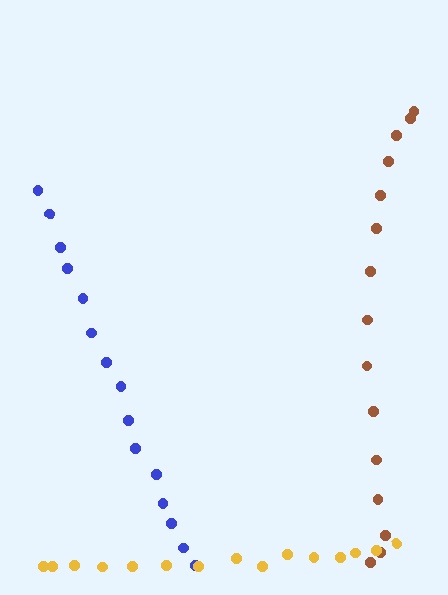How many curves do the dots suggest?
There are 3 distinct paths.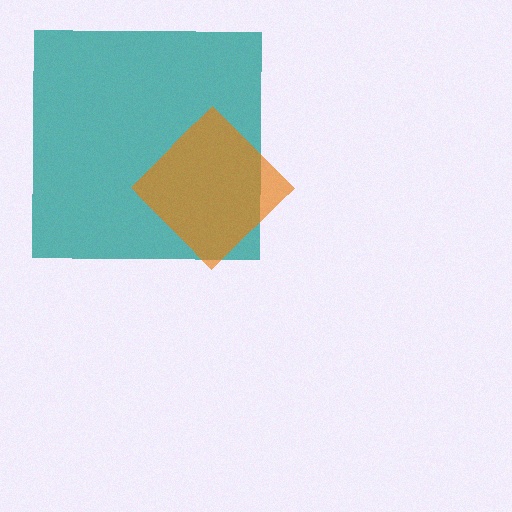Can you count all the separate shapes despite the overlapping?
Yes, there are 2 separate shapes.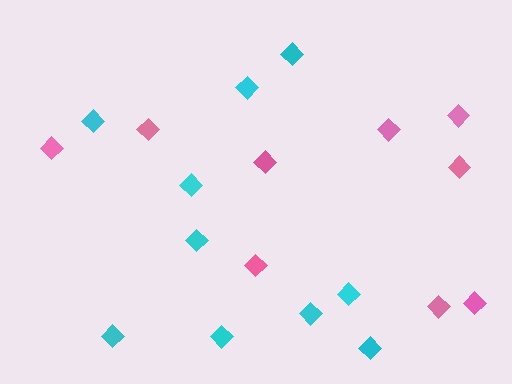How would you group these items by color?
There are 2 groups: one group of pink diamonds (9) and one group of cyan diamonds (10).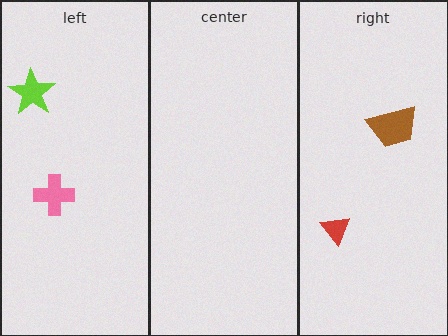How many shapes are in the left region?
2.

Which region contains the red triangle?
The right region.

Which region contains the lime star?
The left region.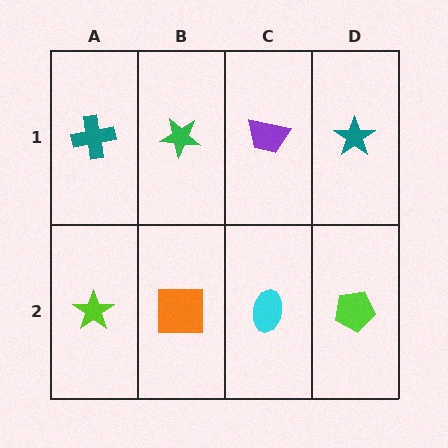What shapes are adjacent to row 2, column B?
A green star (row 1, column B), a lime star (row 2, column A), a cyan ellipse (row 2, column C).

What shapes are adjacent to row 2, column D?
A teal star (row 1, column D), a cyan ellipse (row 2, column C).